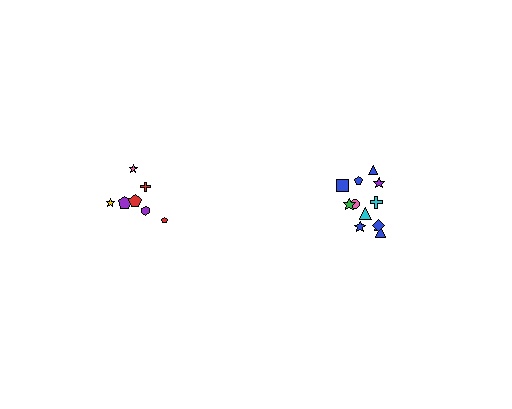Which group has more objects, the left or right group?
The right group.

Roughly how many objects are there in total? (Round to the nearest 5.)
Roughly 20 objects in total.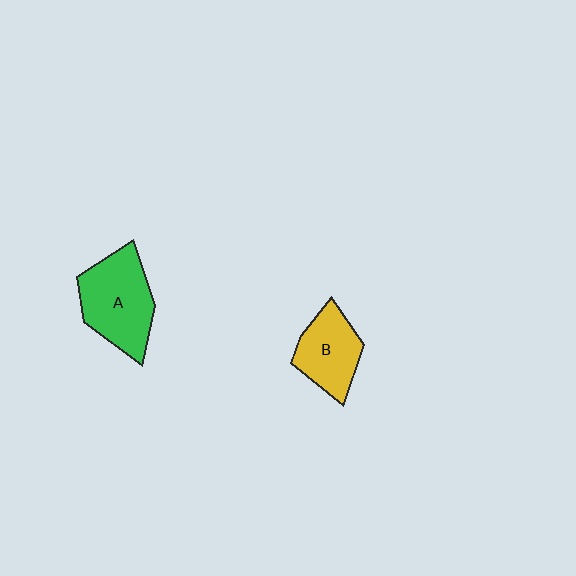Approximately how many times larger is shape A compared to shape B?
Approximately 1.4 times.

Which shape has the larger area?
Shape A (green).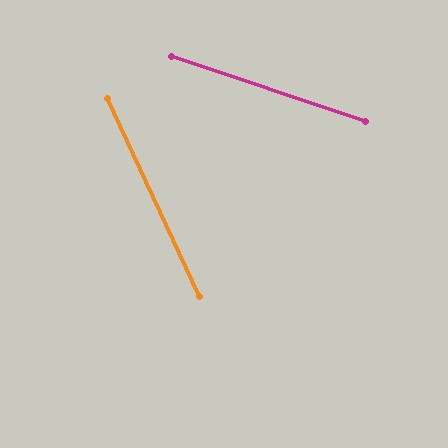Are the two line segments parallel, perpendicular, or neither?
Neither parallel nor perpendicular — they differ by about 47°.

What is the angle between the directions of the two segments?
Approximately 47 degrees.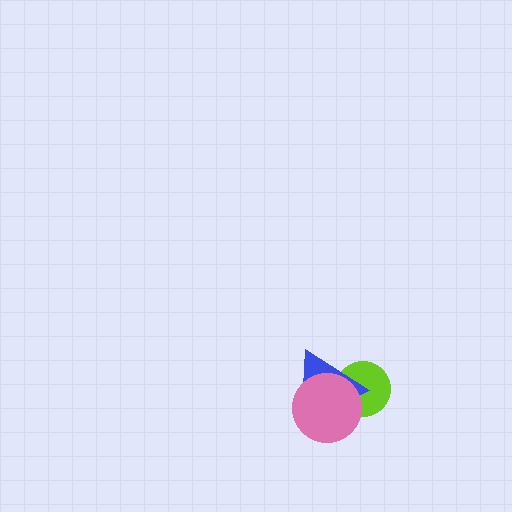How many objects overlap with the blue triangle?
2 objects overlap with the blue triangle.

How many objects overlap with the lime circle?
2 objects overlap with the lime circle.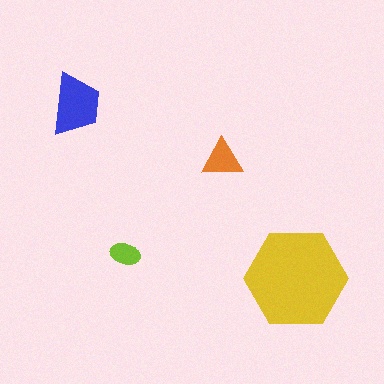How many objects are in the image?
There are 4 objects in the image.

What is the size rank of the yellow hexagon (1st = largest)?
1st.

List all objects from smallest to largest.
The lime ellipse, the orange triangle, the blue trapezoid, the yellow hexagon.